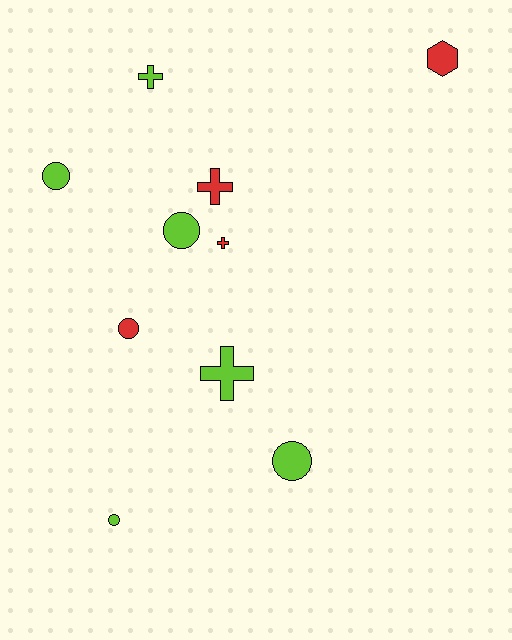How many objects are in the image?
There are 10 objects.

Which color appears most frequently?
Lime, with 6 objects.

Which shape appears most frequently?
Circle, with 5 objects.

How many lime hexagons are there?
There are no lime hexagons.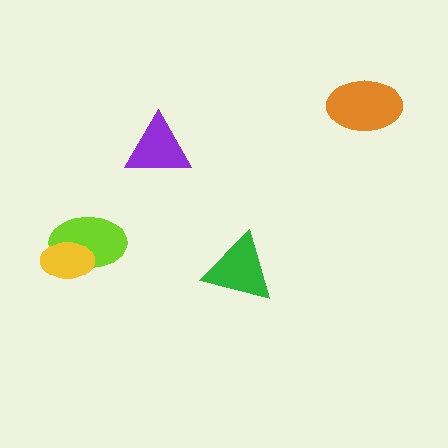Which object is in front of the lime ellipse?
The yellow ellipse is in front of the lime ellipse.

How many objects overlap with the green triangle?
0 objects overlap with the green triangle.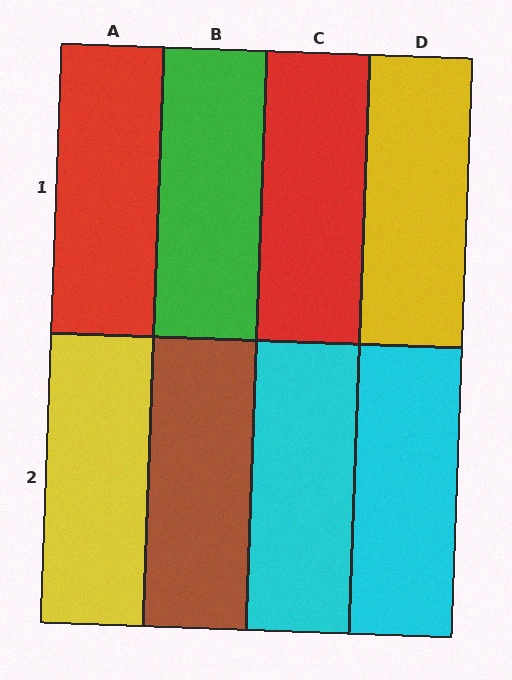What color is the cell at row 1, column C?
Red.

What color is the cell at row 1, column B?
Green.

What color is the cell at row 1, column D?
Yellow.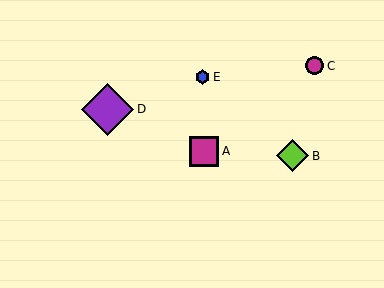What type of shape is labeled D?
Shape D is a purple diamond.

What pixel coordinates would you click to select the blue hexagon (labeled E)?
Click at (203, 77) to select the blue hexagon E.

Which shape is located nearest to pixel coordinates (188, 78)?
The blue hexagon (labeled E) at (203, 77) is nearest to that location.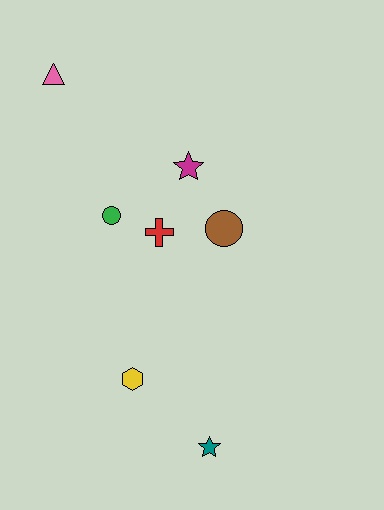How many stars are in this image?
There are 2 stars.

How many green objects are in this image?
There is 1 green object.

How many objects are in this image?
There are 7 objects.